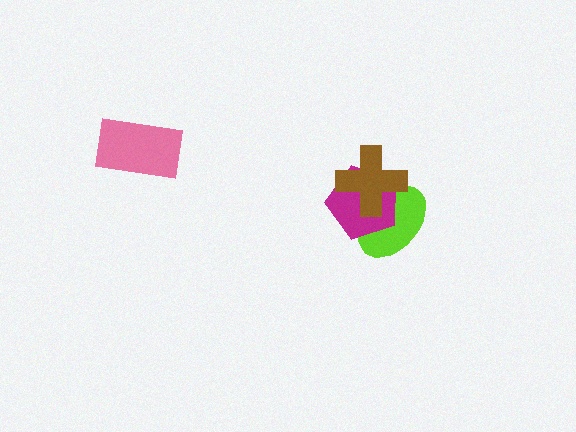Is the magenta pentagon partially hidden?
Yes, it is partially covered by another shape.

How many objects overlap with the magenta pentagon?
2 objects overlap with the magenta pentagon.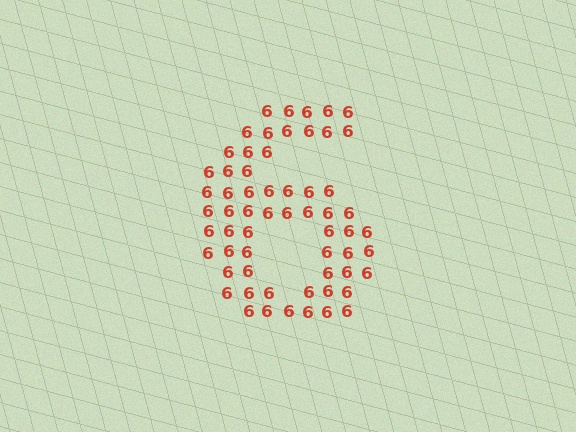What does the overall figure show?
The overall figure shows the digit 6.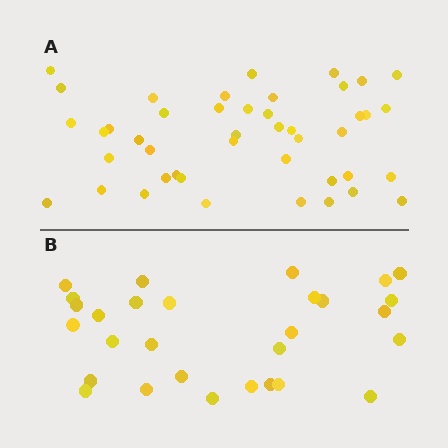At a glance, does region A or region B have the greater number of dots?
Region A (the top region) has more dots.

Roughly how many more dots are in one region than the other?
Region A has approximately 15 more dots than region B.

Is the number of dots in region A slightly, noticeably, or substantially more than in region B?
Region A has substantially more. The ratio is roughly 1.5 to 1.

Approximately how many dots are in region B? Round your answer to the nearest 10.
About 30 dots. (The exact count is 29, which rounds to 30.)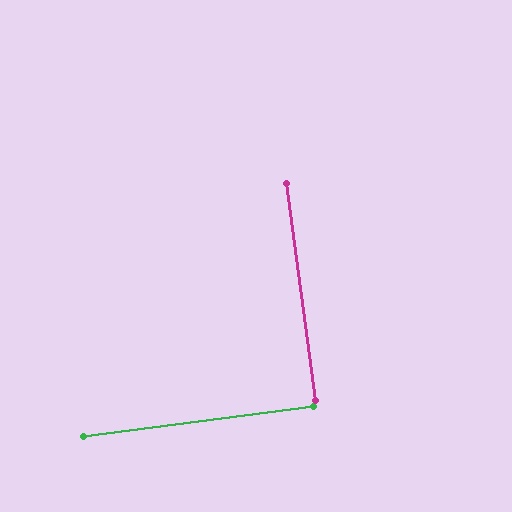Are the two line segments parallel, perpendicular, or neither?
Perpendicular — they meet at approximately 90°.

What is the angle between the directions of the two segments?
Approximately 90 degrees.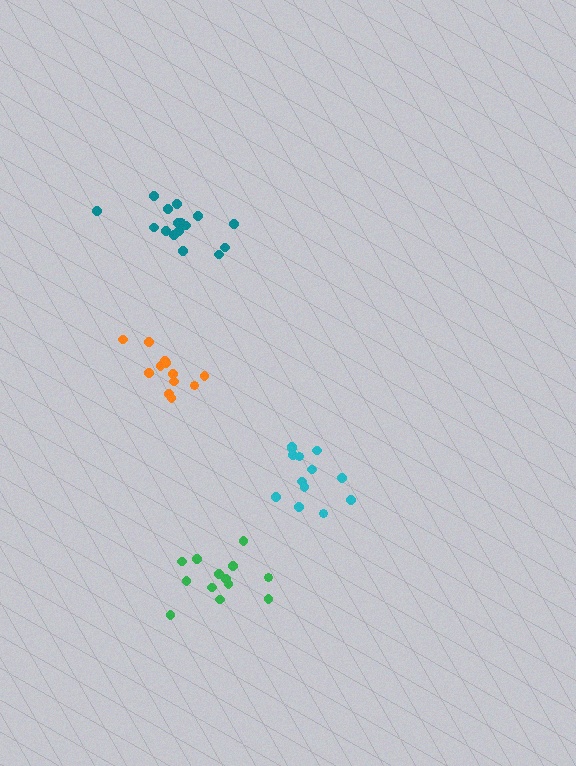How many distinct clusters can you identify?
There are 4 distinct clusters.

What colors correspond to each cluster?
The clusters are colored: orange, green, cyan, teal.